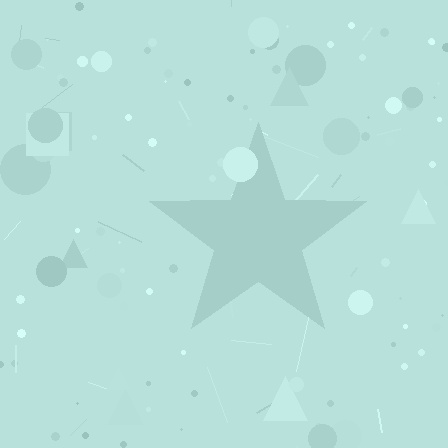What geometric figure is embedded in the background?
A star is embedded in the background.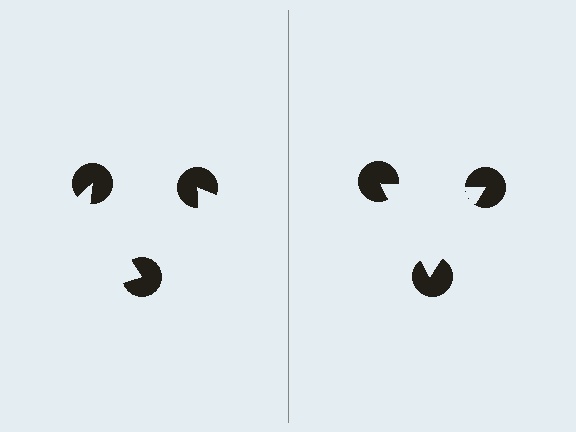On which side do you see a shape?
An illusory triangle appears on the right side. On the left side the wedge cuts are rotated, so no coherent shape forms.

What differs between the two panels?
The pac-man discs are positioned identically on both sides; only the wedge orientations differ. On the right they align to a triangle; on the left they are misaligned.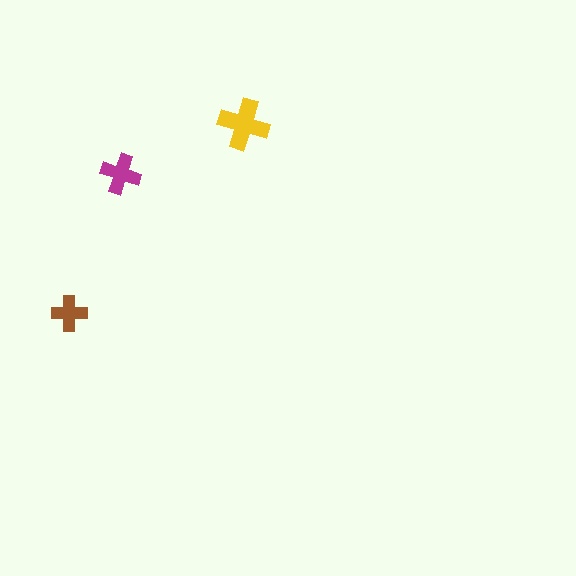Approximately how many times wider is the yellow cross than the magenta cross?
About 1.5 times wider.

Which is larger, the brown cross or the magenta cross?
The magenta one.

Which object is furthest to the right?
The yellow cross is rightmost.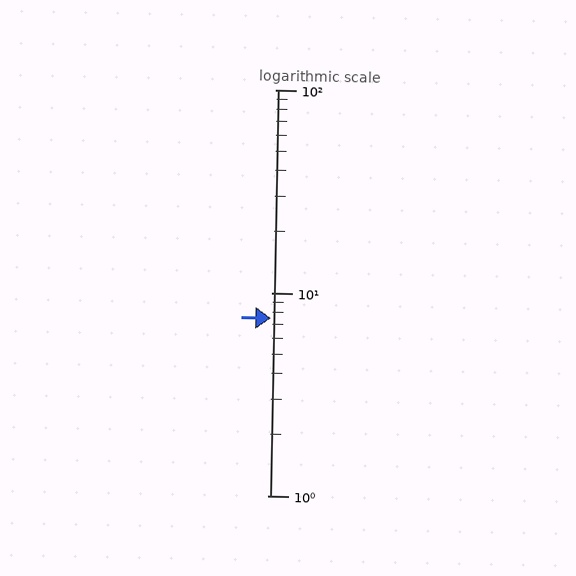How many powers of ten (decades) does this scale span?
The scale spans 2 decades, from 1 to 100.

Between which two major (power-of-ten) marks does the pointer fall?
The pointer is between 1 and 10.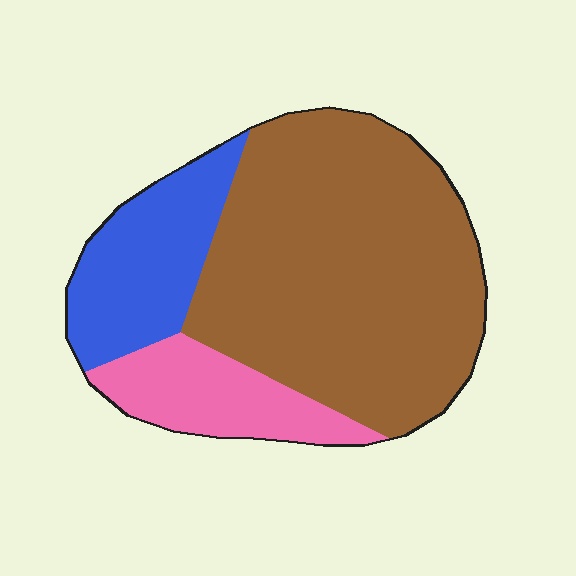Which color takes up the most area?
Brown, at roughly 65%.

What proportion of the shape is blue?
Blue takes up less than a quarter of the shape.